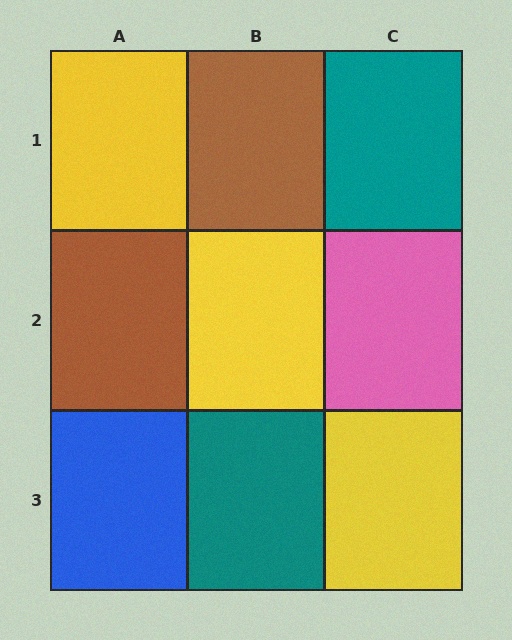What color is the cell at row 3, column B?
Teal.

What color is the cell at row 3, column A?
Blue.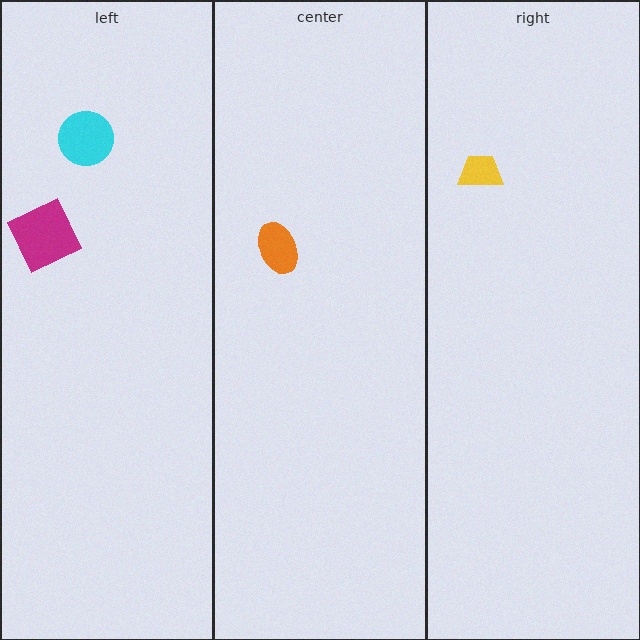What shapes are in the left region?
The cyan circle, the magenta square.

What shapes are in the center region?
The orange ellipse.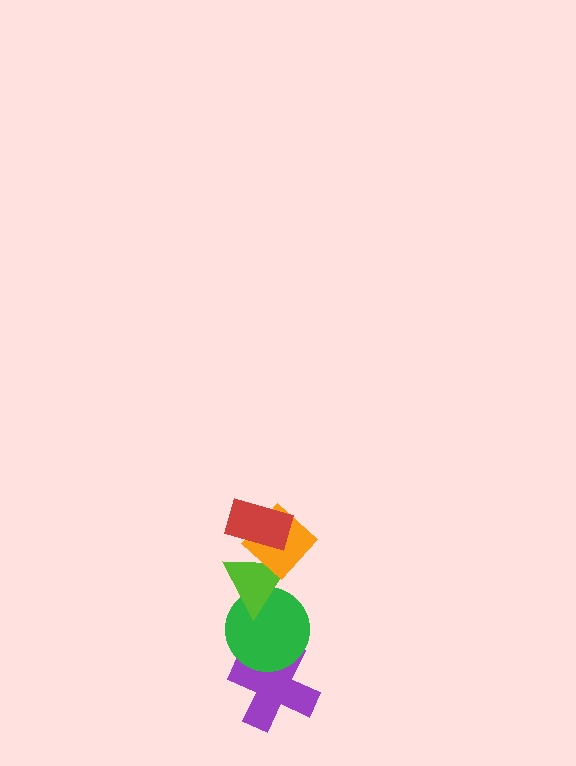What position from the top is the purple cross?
The purple cross is 5th from the top.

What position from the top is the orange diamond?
The orange diamond is 2nd from the top.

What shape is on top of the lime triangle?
The orange diamond is on top of the lime triangle.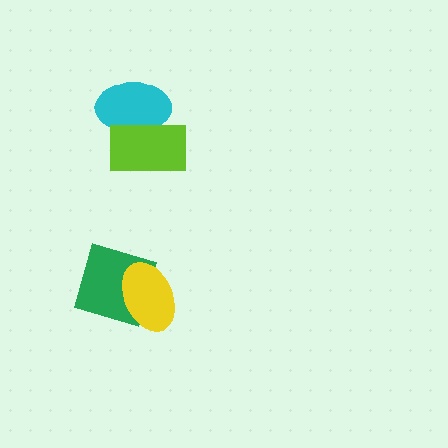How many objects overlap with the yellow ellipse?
1 object overlaps with the yellow ellipse.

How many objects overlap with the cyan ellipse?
1 object overlaps with the cyan ellipse.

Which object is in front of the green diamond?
The yellow ellipse is in front of the green diamond.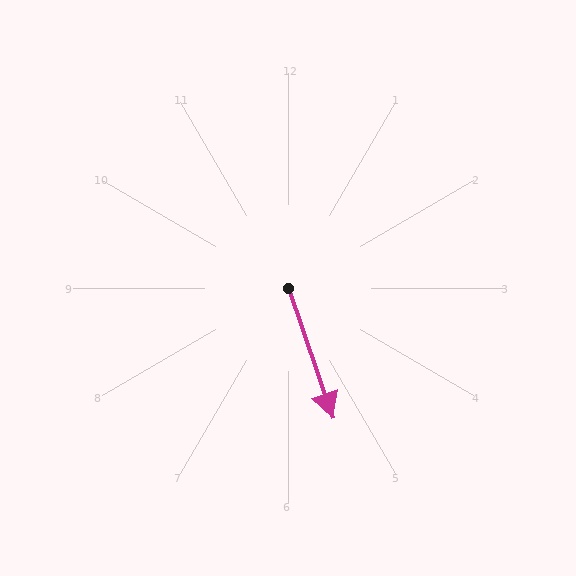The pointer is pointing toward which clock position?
Roughly 5 o'clock.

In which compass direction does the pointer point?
South.